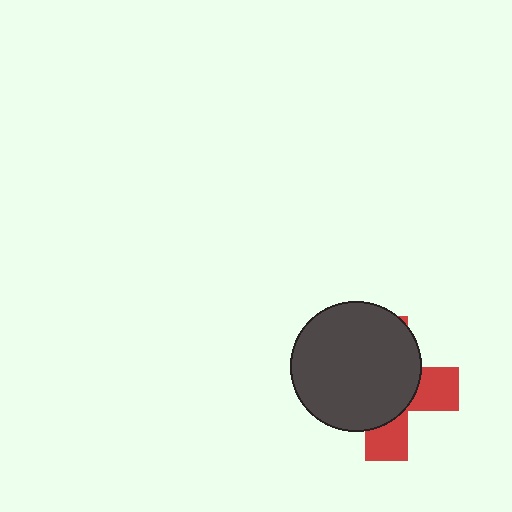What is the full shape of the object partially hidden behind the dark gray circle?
The partially hidden object is a red cross.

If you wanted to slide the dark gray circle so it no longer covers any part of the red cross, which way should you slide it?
Slide it toward the upper-left — that is the most direct way to separate the two shapes.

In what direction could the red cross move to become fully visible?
The red cross could move toward the lower-right. That would shift it out from behind the dark gray circle entirely.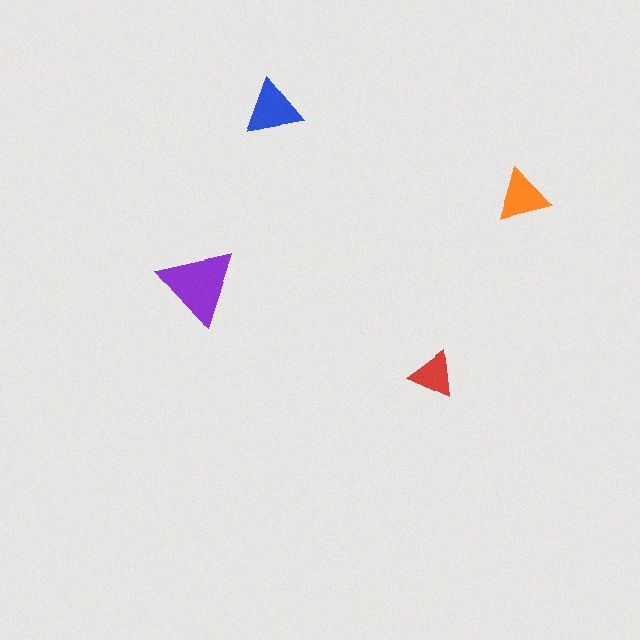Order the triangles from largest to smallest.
the purple one, the blue one, the orange one, the red one.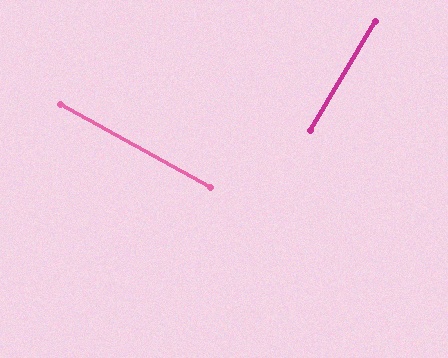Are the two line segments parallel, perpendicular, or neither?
Perpendicular — they meet at approximately 88°.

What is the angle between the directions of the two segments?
Approximately 88 degrees.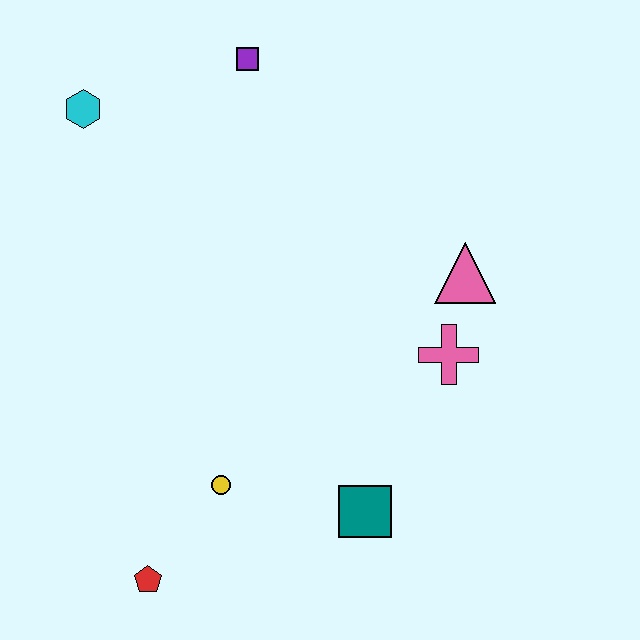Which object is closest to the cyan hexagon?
The purple square is closest to the cyan hexagon.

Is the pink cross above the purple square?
No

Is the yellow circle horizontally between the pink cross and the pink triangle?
No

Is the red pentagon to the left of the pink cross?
Yes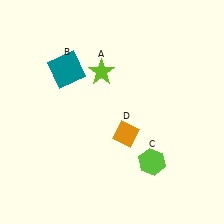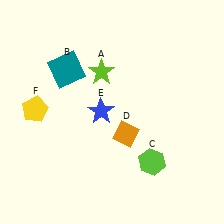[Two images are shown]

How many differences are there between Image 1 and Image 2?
There are 2 differences between the two images.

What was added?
A blue star (E), a yellow pentagon (F) were added in Image 2.